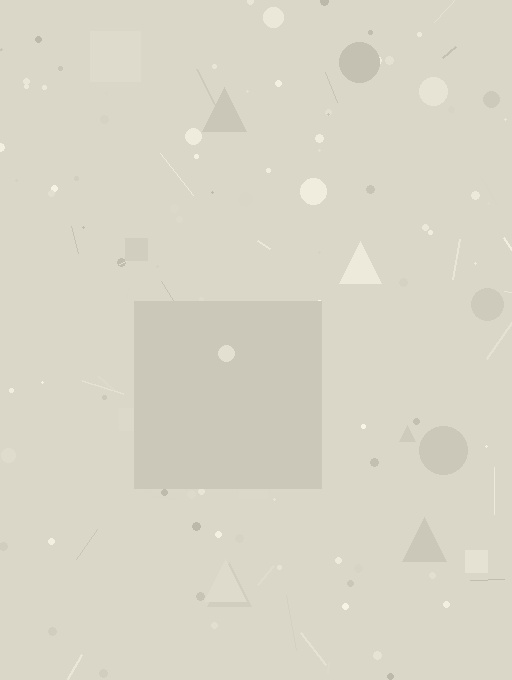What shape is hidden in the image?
A square is hidden in the image.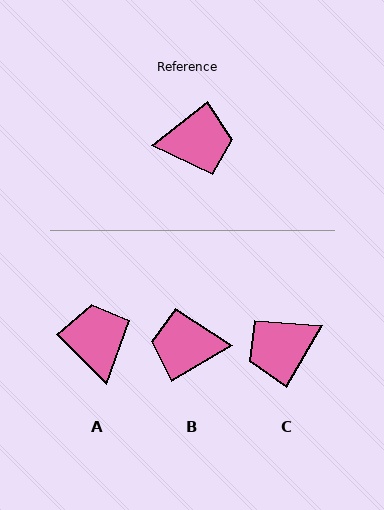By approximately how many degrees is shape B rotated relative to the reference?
Approximately 173 degrees counter-clockwise.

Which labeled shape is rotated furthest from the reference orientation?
B, about 173 degrees away.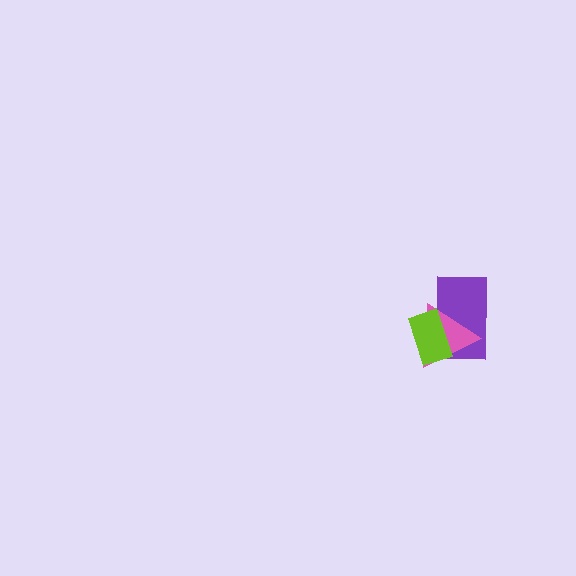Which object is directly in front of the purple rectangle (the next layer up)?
The pink triangle is directly in front of the purple rectangle.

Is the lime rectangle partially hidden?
No, no other shape covers it.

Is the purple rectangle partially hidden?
Yes, it is partially covered by another shape.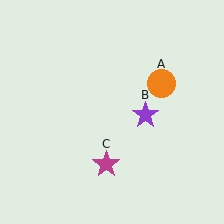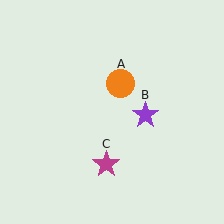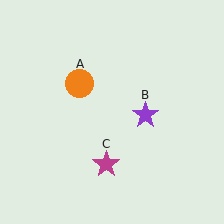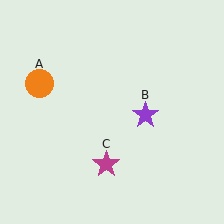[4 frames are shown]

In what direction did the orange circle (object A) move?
The orange circle (object A) moved left.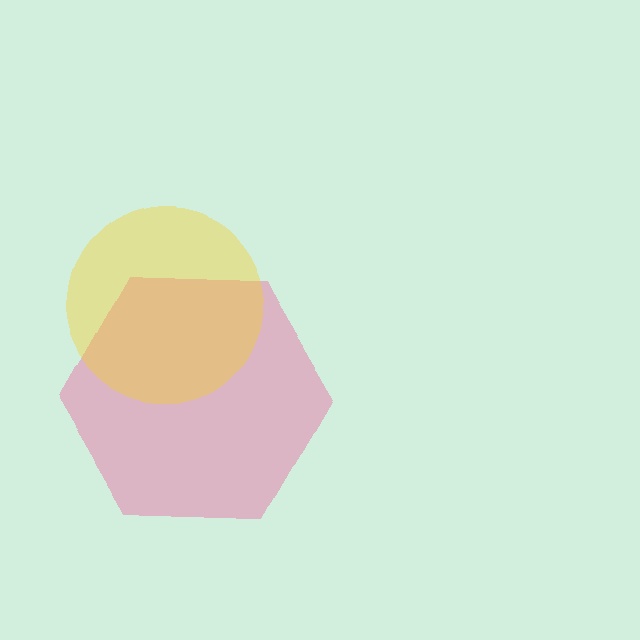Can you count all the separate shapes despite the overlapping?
Yes, there are 2 separate shapes.